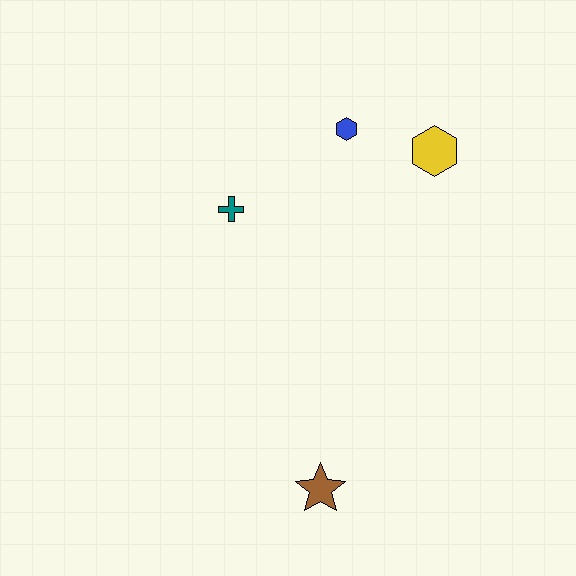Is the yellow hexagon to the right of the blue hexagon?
Yes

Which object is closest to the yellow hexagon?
The blue hexagon is closest to the yellow hexagon.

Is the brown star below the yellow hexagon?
Yes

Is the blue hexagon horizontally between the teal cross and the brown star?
No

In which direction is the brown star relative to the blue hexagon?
The brown star is below the blue hexagon.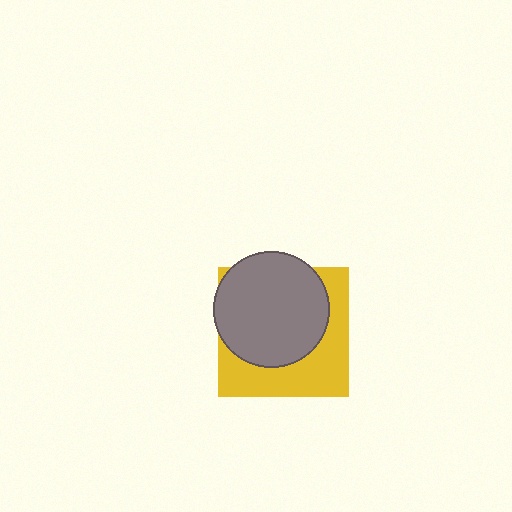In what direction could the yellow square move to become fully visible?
The yellow square could move toward the lower-right. That would shift it out from behind the gray circle entirely.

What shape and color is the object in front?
The object in front is a gray circle.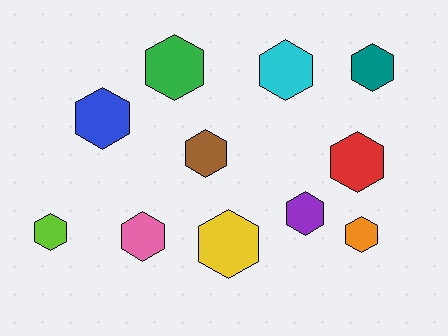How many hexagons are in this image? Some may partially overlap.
There are 11 hexagons.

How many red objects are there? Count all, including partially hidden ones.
There is 1 red object.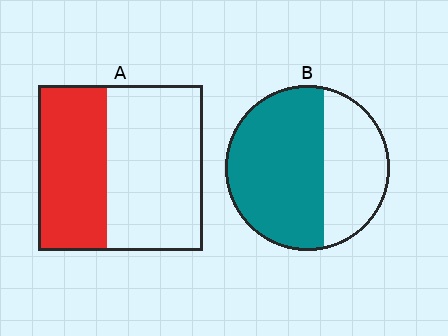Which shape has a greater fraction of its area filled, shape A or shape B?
Shape B.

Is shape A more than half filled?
No.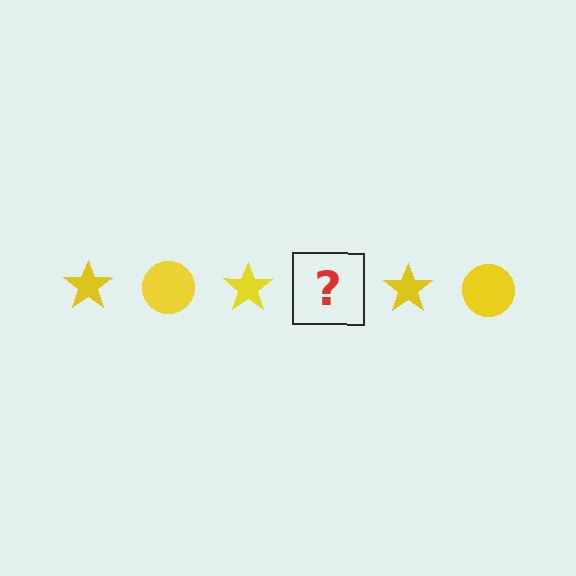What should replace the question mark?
The question mark should be replaced with a yellow circle.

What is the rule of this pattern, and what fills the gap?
The rule is that the pattern cycles through star, circle shapes in yellow. The gap should be filled with a yellow circle.